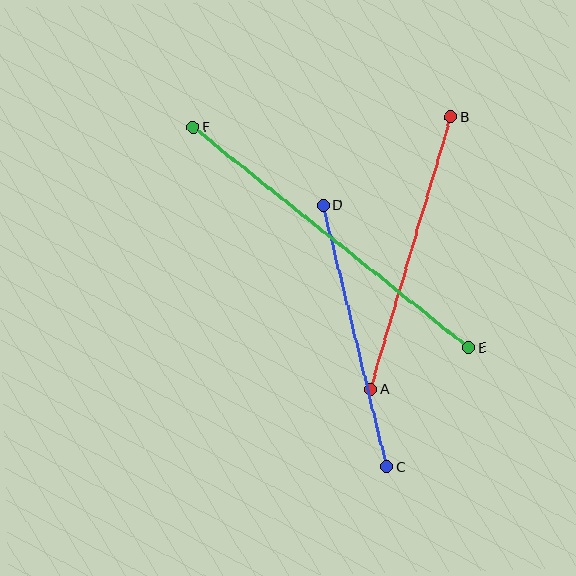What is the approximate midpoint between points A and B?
The midpoint is at approximately (411, 253) pixels.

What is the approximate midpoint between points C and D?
The midpoint is at approximately (355, 336) pixels.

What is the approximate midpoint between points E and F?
The midpoint is at approximately (331, 238) pixels.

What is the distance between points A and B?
The distance is approximately 284 pixels.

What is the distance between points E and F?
The distance is approximately 352 pixels.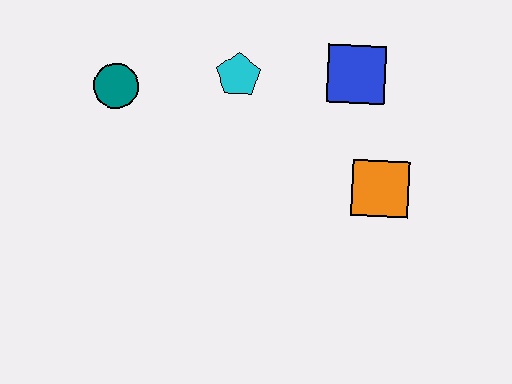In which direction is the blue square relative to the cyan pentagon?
The blue square is to the right of the cyan pentagon.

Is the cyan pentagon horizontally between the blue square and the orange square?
No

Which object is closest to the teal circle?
The cyan pentagon is closest to the teal circle.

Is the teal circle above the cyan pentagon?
No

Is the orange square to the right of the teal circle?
Yes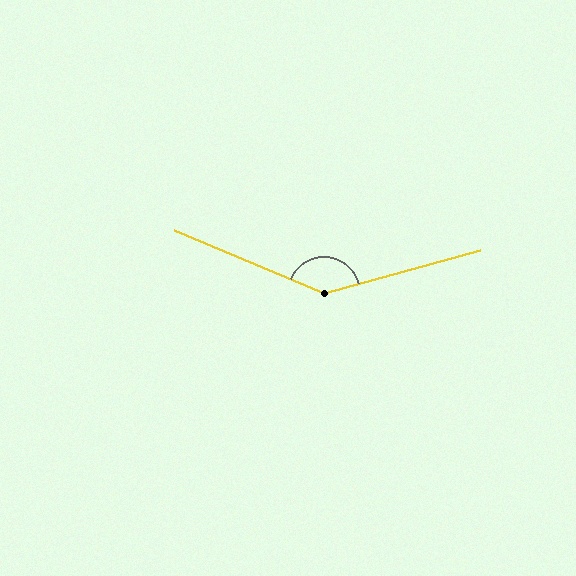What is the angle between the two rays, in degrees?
Approximately 142 degrees.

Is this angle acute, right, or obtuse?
It is obtuse.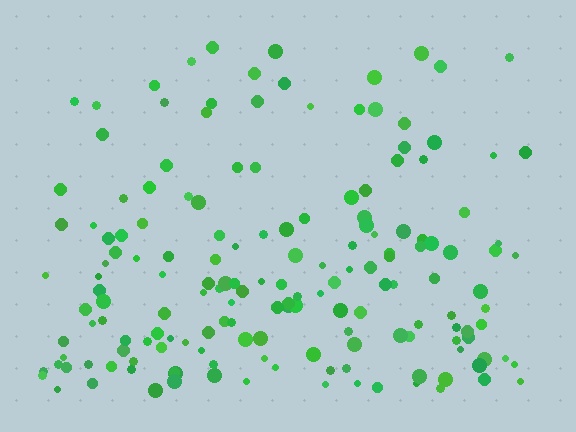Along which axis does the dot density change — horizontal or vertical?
Vertical.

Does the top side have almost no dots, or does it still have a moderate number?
Still a moderate number, just noticeably fewer than the bottom.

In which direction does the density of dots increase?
From top to bottom, with the bottom side densest.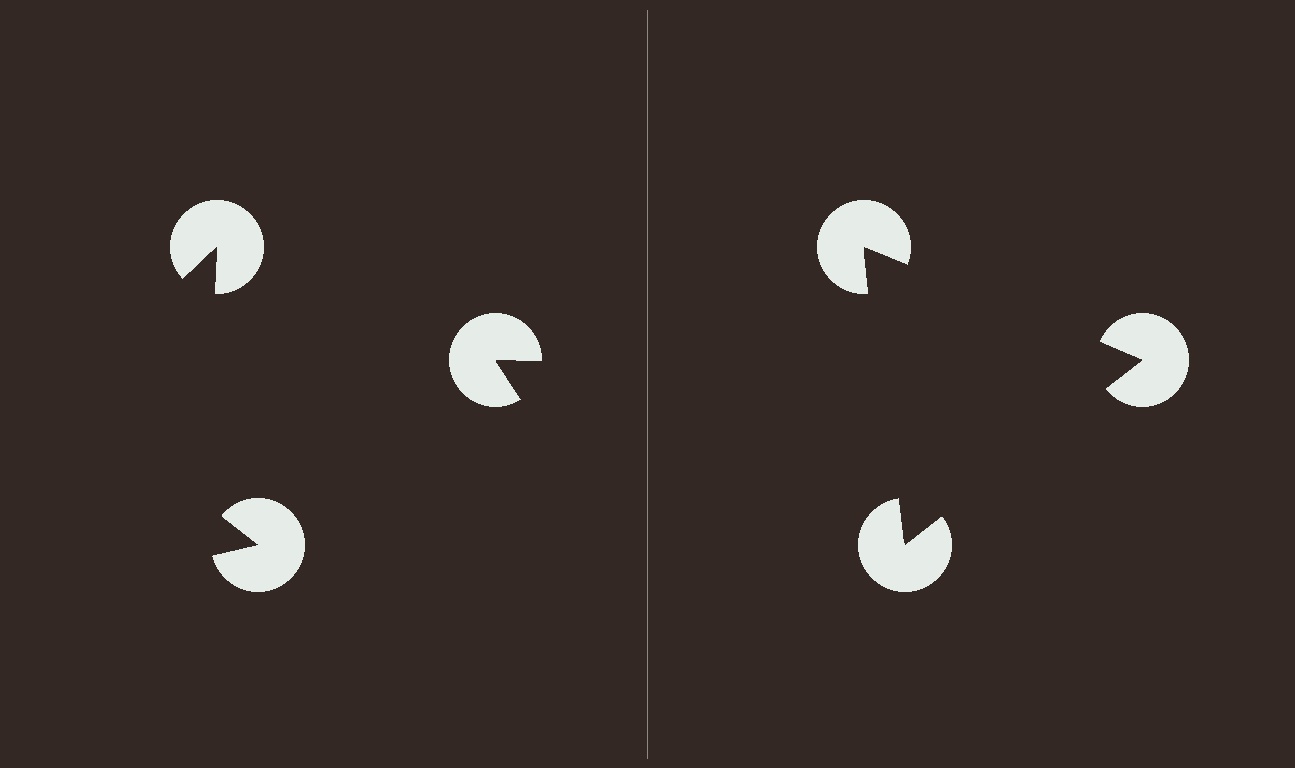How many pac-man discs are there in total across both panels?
6 — 3 on each side.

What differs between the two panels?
The pac-man discs are positioned identically on both sides; only the wedge orientations differ. On the right they align to a triangle; on the left they are misaligned.